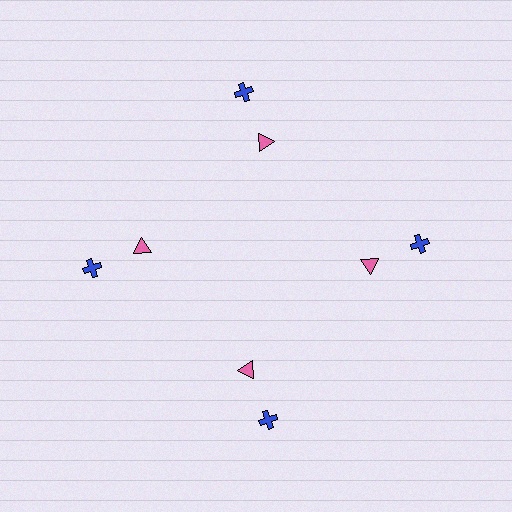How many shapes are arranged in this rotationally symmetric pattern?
There are 8 shapes, arranged in 4 groups of 2.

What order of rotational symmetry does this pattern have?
This pattern has 4-fold rotational symmetry.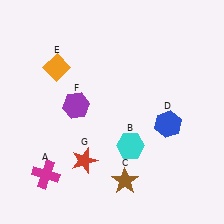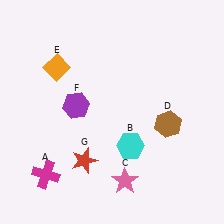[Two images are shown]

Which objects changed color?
C changed from brown to pink. D changed from blue to brown.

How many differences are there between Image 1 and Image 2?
There are 2 differences between the two images.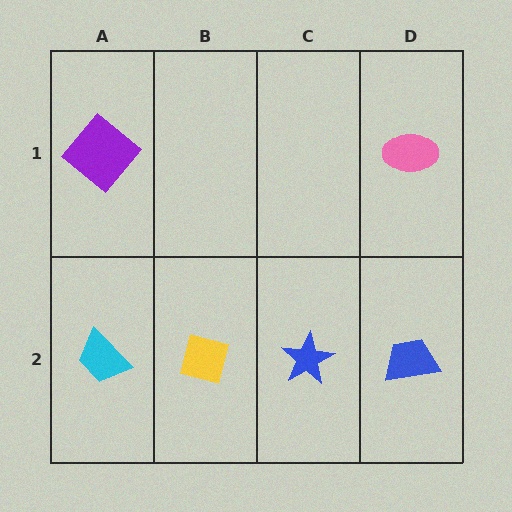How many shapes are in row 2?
4 shapes.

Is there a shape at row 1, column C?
No, that cell is empty.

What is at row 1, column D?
A pink ellipse.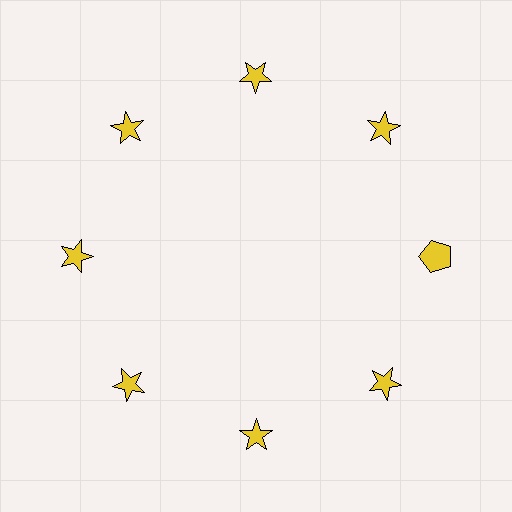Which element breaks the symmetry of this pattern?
The yellow pentagon at roughly the 3 o'clock position breaks the symmetry. All other shapes are yellow stars.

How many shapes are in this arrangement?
There are 8 shapes arranged in a ring pattern.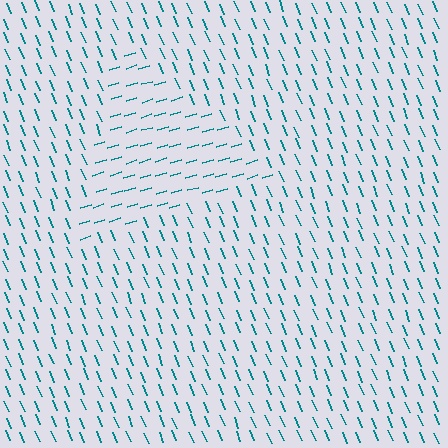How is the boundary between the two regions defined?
The boundary is defined purely by a change in line orientation (approximately 84 degrees difference). All lines are the same color and thickness.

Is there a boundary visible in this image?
Yes, there is a texture boundary formed by a change in line orientation.